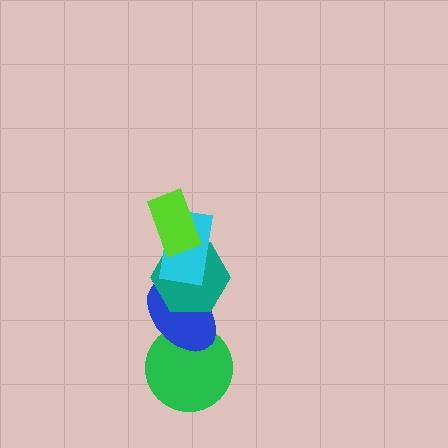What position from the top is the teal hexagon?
The teal hexagon is 3rd from the top.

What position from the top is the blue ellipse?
The blue ellipse is 4th from the top.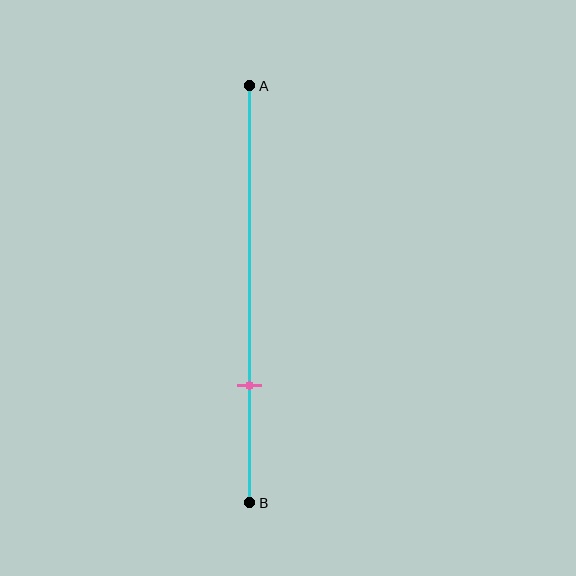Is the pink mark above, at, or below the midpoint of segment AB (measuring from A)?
The pink mark is below the midpoint of segment AB.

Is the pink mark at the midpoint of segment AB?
No, the mark is at about 70% from A, not at the 50% midpoint.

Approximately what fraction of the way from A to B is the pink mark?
The pink mark is approximately 70% of the way from A to B.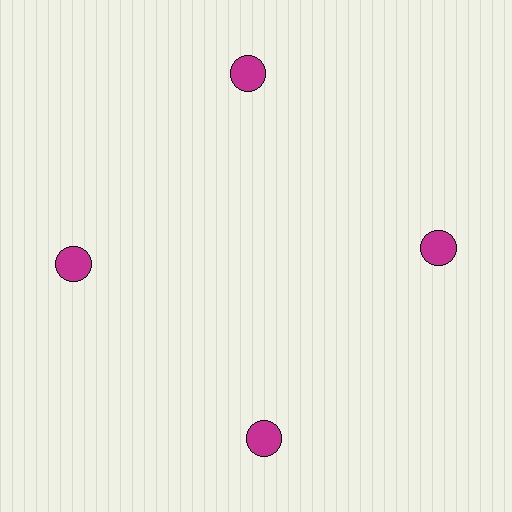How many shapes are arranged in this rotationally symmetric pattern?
There are 4 shapes, arranged in 4 groups of 1.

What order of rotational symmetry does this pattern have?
This pattern has 4-fold rotational symmetry.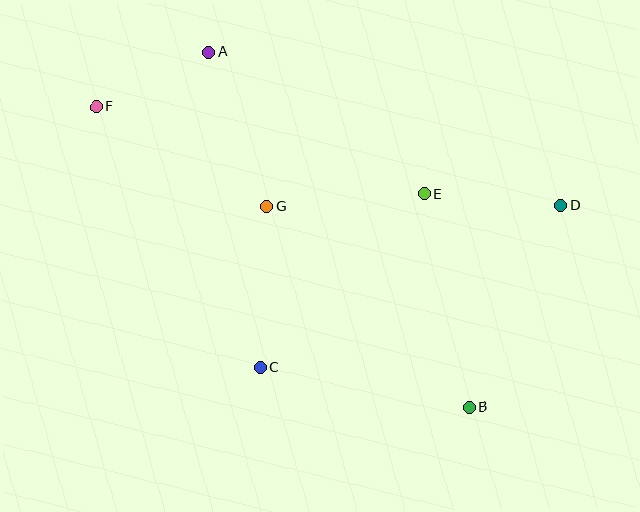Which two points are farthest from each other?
Points B and F are farthest from each other.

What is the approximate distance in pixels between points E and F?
The distance between E and F is approximately 340 pixels.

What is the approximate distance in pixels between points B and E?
The distance between B and E is approximately 218 pixels.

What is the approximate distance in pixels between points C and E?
The distance between C and E is approximately 239 pixels.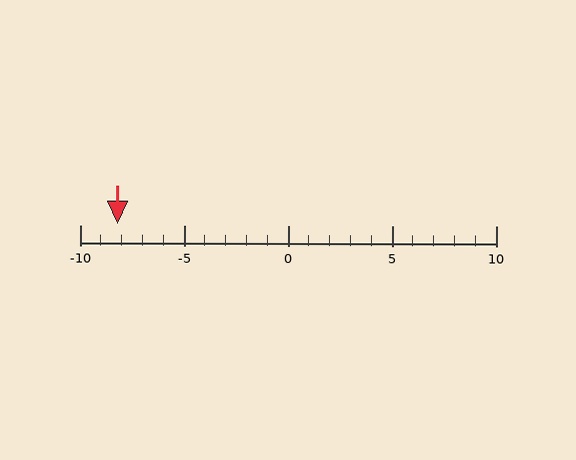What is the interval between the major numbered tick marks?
The major tick marks are spaced 5 units apart.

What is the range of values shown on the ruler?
The ruler shows values from -10 to 10.